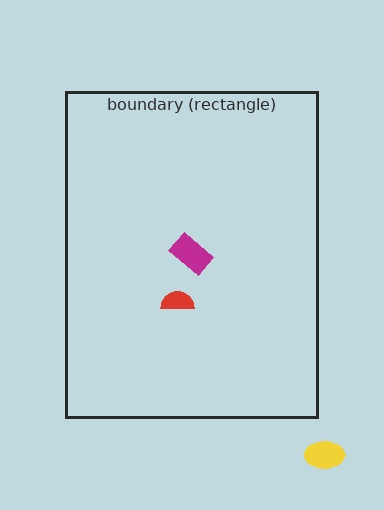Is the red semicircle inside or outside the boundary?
Inside.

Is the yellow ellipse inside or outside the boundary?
Outside.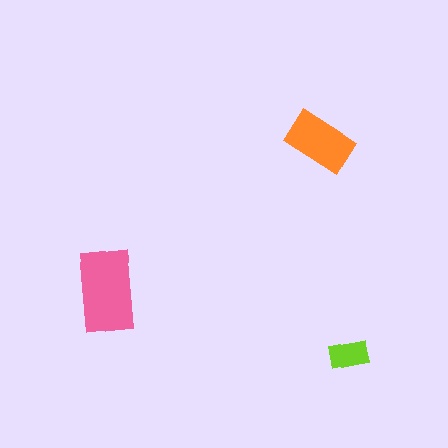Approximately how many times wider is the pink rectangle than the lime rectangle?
About 2 times wider.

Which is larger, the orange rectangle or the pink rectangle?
The pink one.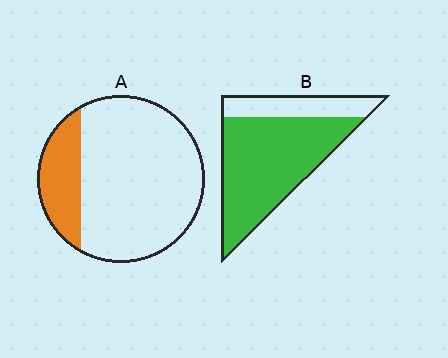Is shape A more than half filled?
No.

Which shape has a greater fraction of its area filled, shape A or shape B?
Shape B.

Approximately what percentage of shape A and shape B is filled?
A is approximately 20% and B is approximately 75%.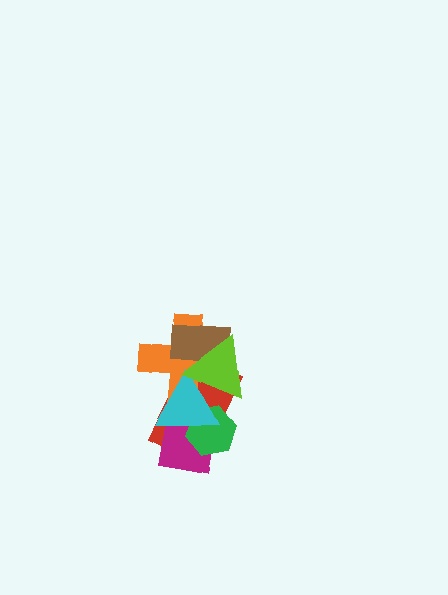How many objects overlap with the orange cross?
4 objects overlap with the orange cross.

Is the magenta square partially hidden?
Yes, it is partially covered by another shape.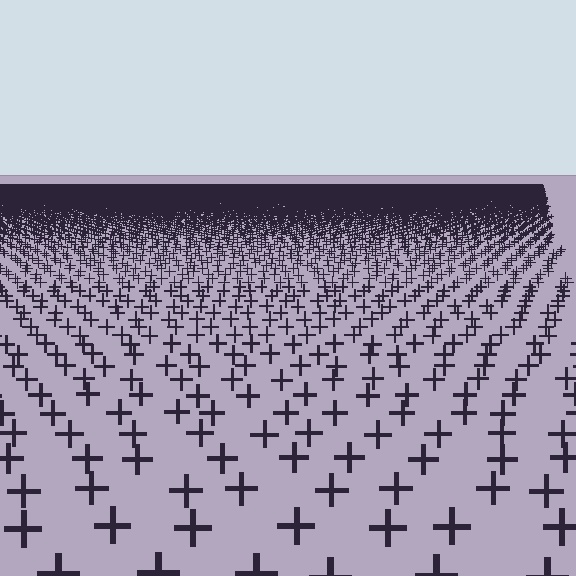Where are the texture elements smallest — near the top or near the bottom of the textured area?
Near the top.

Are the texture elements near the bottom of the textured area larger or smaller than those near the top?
Larger. Near the bottom, elements are closer to the viewer and appear at a bigger on-screen size.